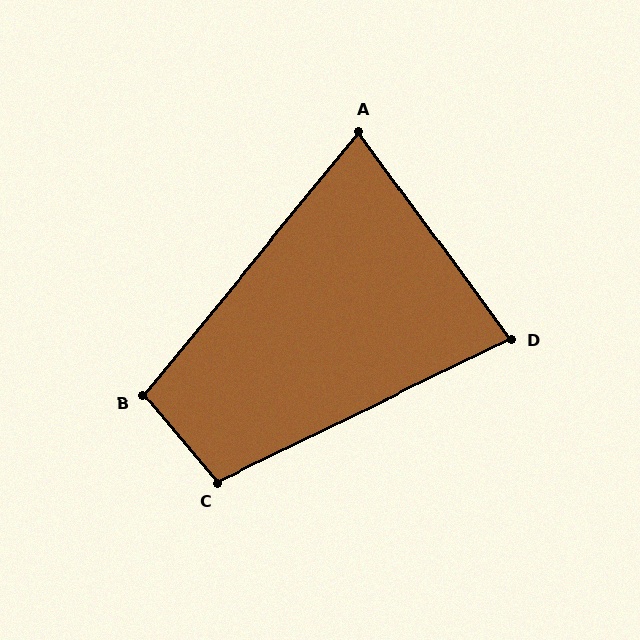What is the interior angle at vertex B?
Approximately 100 degrees (obtuse).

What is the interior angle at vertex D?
Approximately 80 degrees (acute).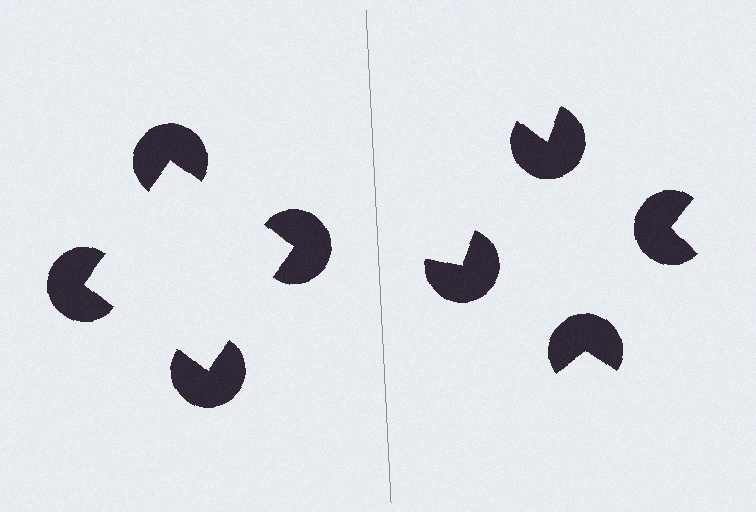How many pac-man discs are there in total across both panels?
8 — 4 on each side.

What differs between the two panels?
The pac-man discs are positioned identically on both sides; only the wedge orientations differ. On the left they align to a square; on the right they are misaligned.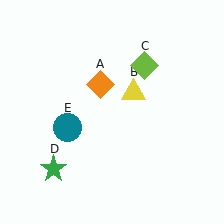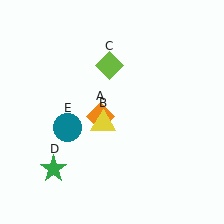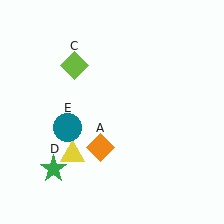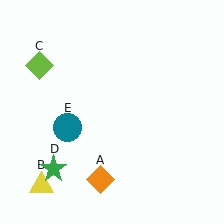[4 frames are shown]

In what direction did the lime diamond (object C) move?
The lime diamond (object C) moved left.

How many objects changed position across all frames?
3 objects changed position: orange diamond (object A), yellow triangle (object B), lime diamond (object C).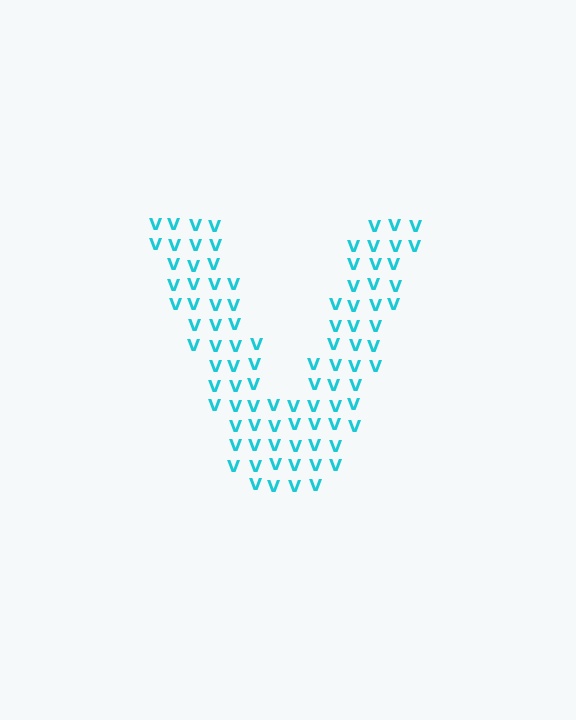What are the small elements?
The small elements are letter V's.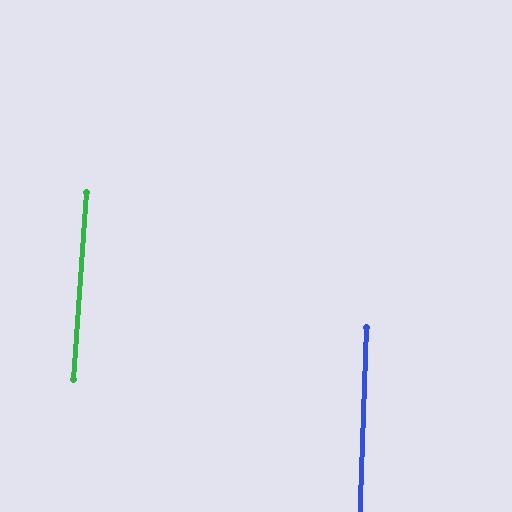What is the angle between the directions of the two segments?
Approximately 2 degrees.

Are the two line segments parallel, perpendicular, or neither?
Parallel — their directions differ by only 1.6°.